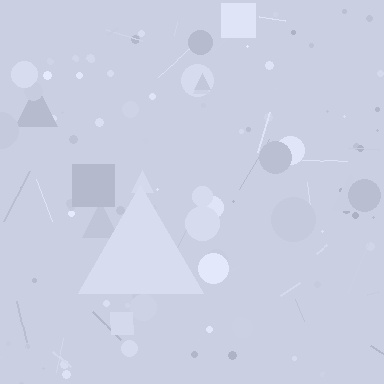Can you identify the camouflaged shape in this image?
The camouflaged shape is a triangle.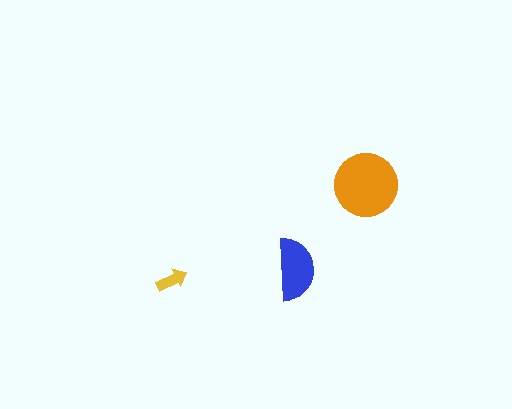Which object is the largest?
The orange circle.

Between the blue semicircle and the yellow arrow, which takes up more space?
The blue semicircle.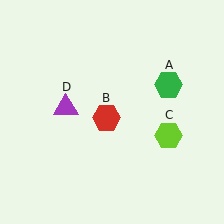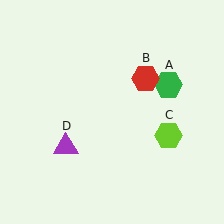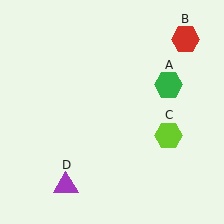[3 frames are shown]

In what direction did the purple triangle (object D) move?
The purple triangle (object D) moved down.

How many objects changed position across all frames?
2 objects changed position: red hexagon (object B), purple triangle (object D).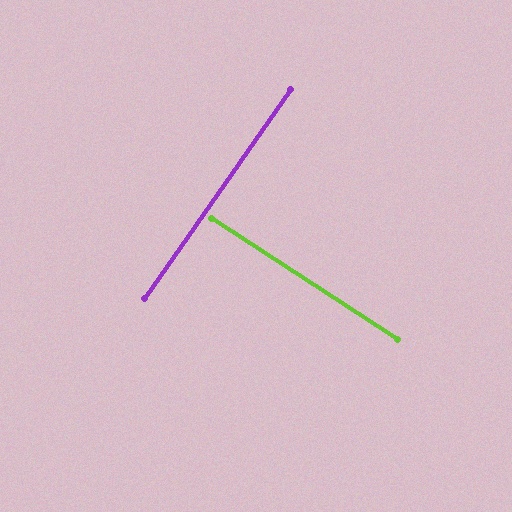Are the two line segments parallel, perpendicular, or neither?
Perpendicular — they meet at approximately 88°.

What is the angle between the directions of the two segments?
Approximately 88 degrees.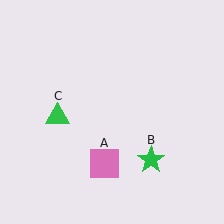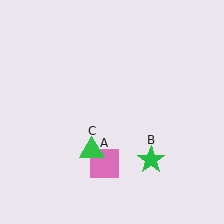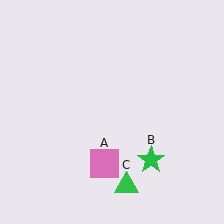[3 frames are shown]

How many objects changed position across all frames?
1 object changed position: green triangle (object C).